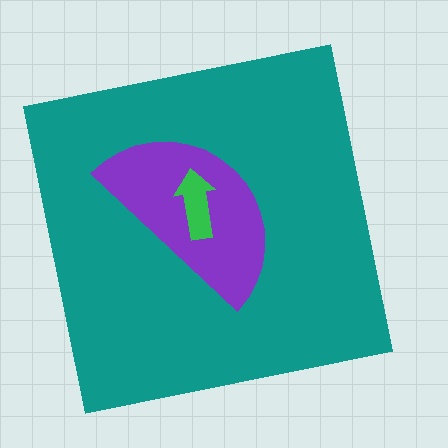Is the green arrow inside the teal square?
Yes.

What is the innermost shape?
The green arrow.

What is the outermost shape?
The teal square.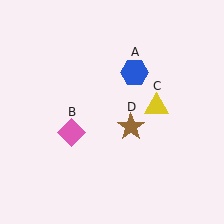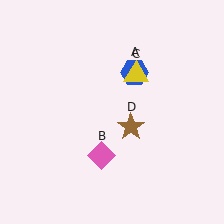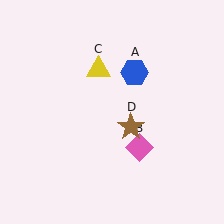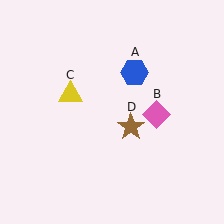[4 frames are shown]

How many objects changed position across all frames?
2 objects changed position: pink diamond (object B), yellow triangle (object C).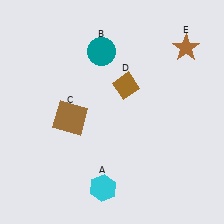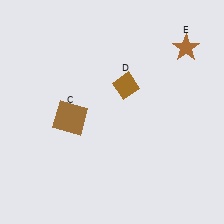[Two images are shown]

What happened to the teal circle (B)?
The teal circle (B) was removed in Image 2. It was in the top-left area of Image 1.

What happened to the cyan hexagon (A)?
The cyan hexagon (A) was removed in Image 2. It was in the bottom-left area of Image 1.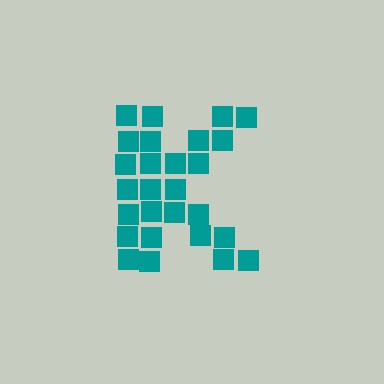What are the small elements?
The small elements are squares.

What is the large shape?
The large shape is the letter K.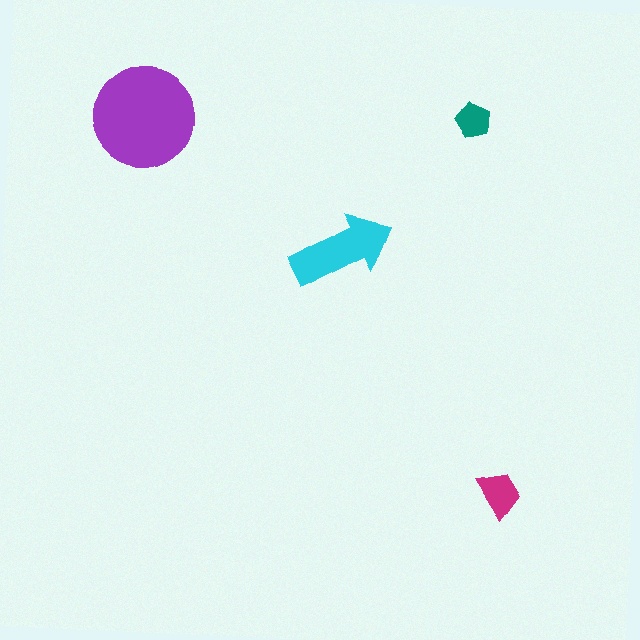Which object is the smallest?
The teal pentagon.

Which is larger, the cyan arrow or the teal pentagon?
The cyan arrow.